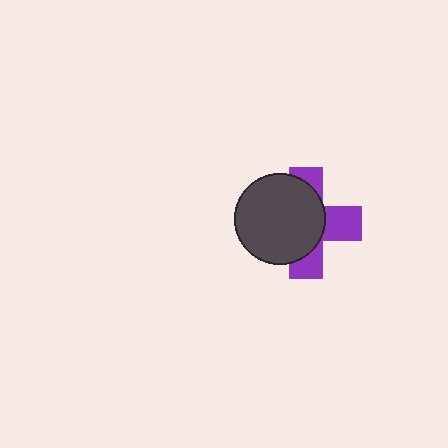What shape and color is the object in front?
The object in front is a dark gray circle.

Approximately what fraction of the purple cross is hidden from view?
Roughly 59% of the purple cross is hidden behind the dark gray circle.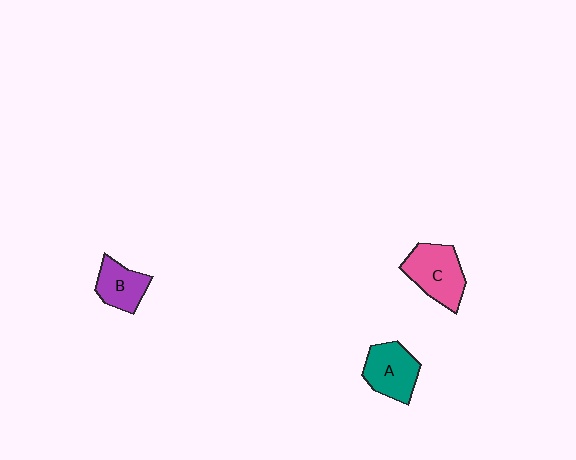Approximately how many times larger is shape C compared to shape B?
Approximately 1.4 times.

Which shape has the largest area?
Shape C (pink).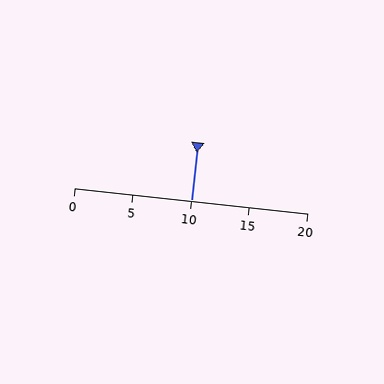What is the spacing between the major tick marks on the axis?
The major ticks are spaced 5 apart.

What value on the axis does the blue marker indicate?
The marker indicates approximately 10.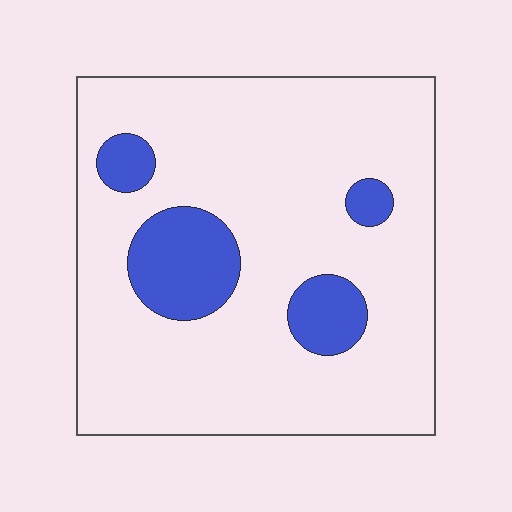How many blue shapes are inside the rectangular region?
4.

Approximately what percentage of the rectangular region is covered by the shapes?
Approximately 15%.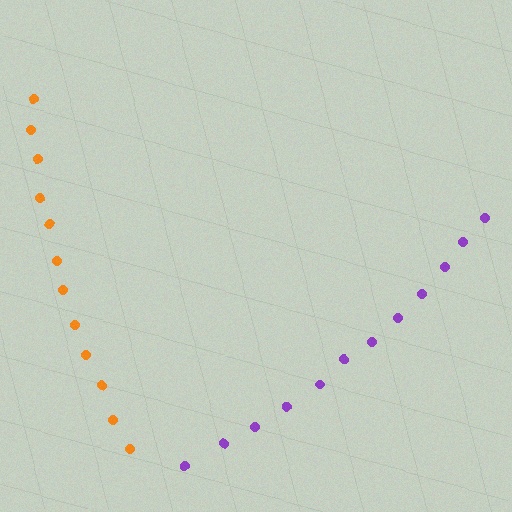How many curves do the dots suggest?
There are 2 distinct paths.